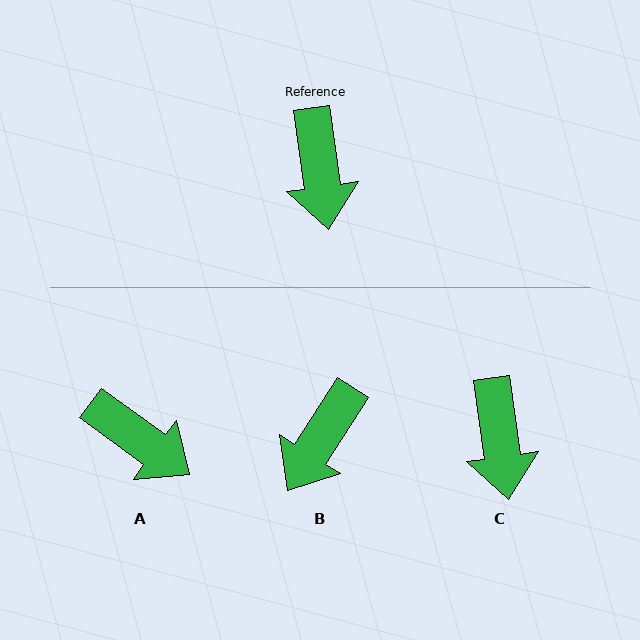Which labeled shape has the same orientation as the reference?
C.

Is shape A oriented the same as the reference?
No, it is off by about 46 degrees.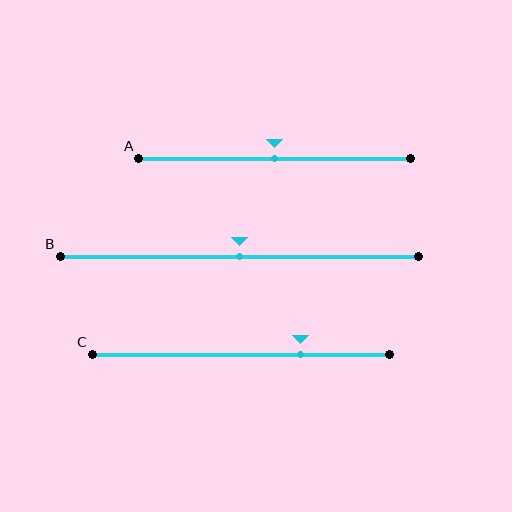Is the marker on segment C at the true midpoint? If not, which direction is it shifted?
No, the marker on segment C is shifted to the right by about 20% of the segment length.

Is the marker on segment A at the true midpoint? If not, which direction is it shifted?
Yes, the marker on segment A is at the true midpoint.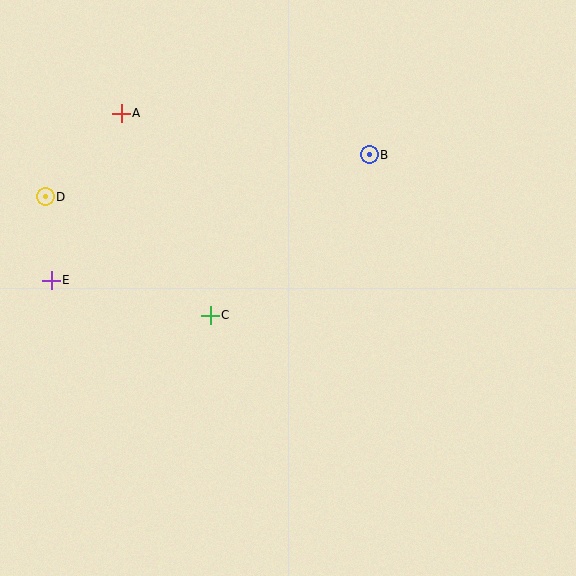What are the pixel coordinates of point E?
Point E is at (51, 280).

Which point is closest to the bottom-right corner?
Point C is closest to the bottom-right corner.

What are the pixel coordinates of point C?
Point C is at (210, 315).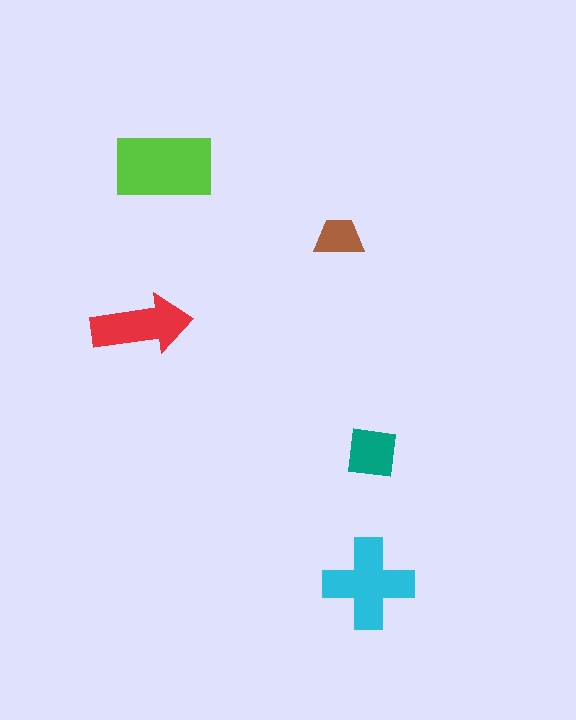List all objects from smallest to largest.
The brown trapezoid, the teal square, the red arrow, the cyan cross, the lime rectangle.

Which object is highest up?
The lime rectangle is topmost.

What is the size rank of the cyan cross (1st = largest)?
2nd.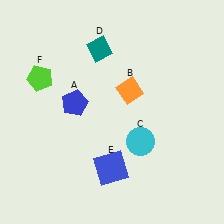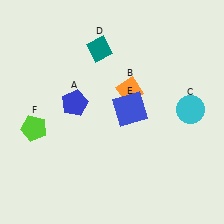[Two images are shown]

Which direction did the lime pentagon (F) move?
The lime pentagon (F) moved down.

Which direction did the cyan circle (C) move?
The cyan circle (C) moved right.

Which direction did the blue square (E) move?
The blue square (E) moved up.